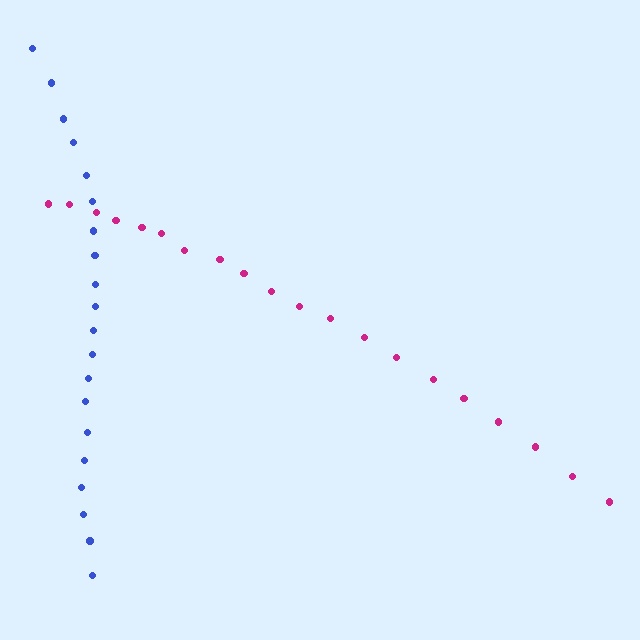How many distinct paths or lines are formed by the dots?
There are 2 distinct paths.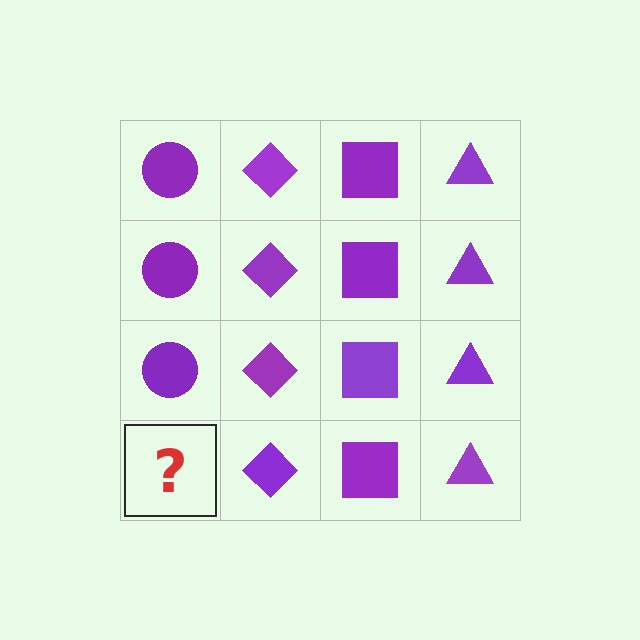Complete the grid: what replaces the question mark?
The question mark should be replaced with a purple circle.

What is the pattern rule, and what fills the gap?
The rule is that each column has a consistent shape. The gap should be filled with a purple circle.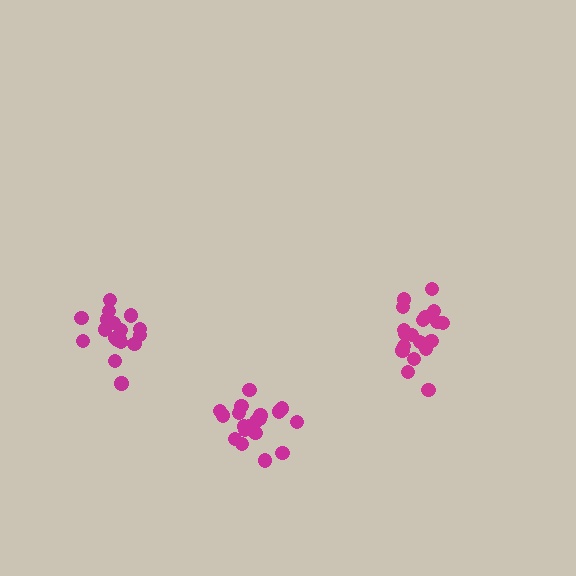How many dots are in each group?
Group 1: 19 dots, Group 2: 19 dots, Group 3: 19 dots (57 total).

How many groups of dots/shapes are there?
There are 3 groups.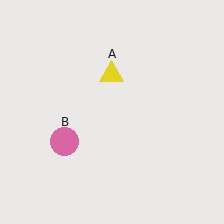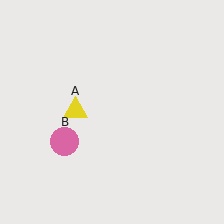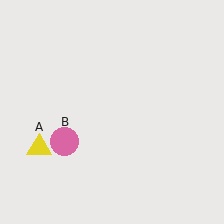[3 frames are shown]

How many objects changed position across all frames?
1 object changed position: yellow triangle (object A).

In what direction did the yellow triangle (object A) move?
The yellow triangle (object A) moved down and to the left.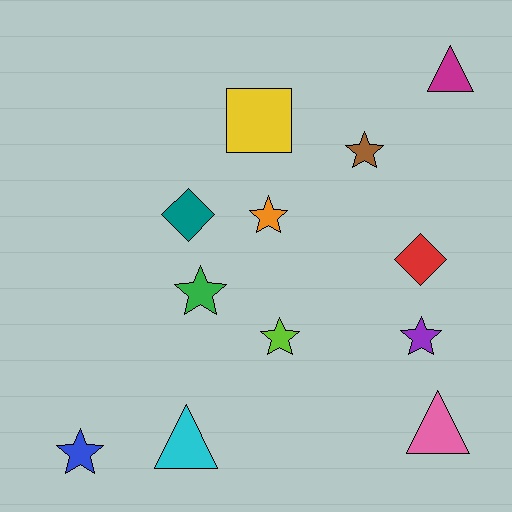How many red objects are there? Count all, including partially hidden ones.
There is 1 red object.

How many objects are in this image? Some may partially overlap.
There are 12 objects.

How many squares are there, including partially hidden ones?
There is 1 square.